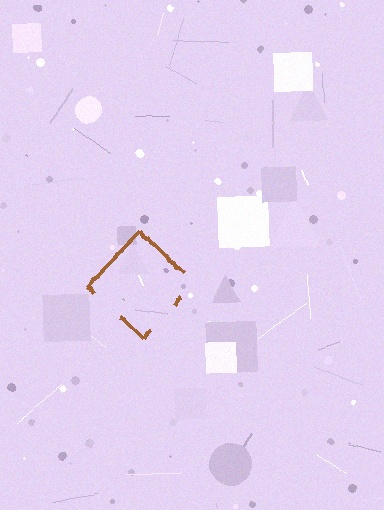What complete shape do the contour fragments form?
The contour fragments form a diamond.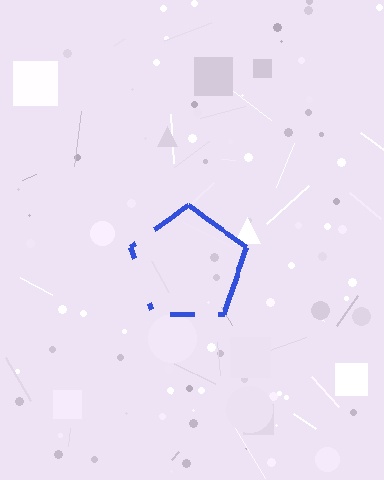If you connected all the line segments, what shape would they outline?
They would outline a pentagon.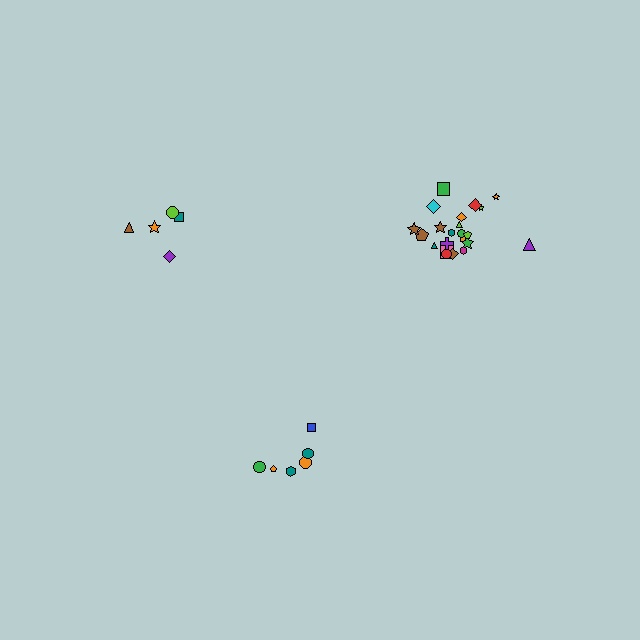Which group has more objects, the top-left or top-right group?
The top-right group.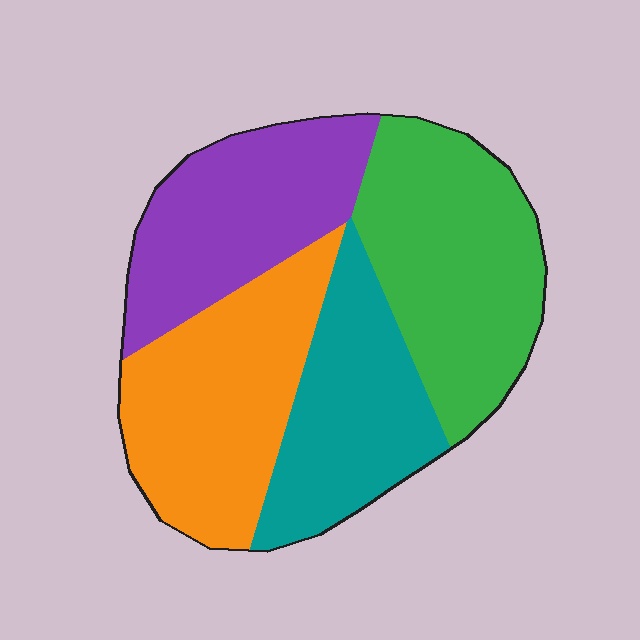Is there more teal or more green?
Green.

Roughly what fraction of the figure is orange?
Orange covers 27% of the figure.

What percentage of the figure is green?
Green takes up between a sixth and a third of the figure.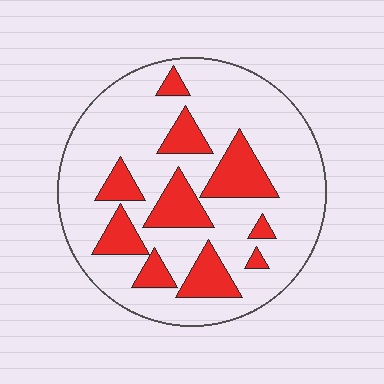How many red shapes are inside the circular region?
10.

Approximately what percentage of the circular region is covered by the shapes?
Approximately 25%.